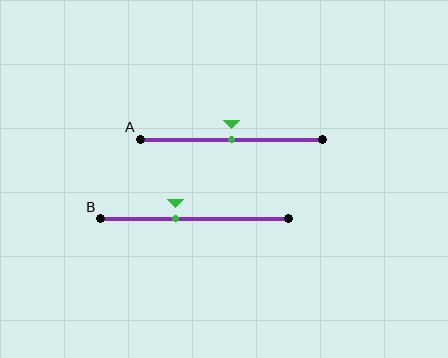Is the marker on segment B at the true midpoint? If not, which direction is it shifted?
No, the marker on segment B is shifted to the left by about 10% of the segment length.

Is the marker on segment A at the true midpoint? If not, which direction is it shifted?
Yes, the marker on segment A is at the true midpoint.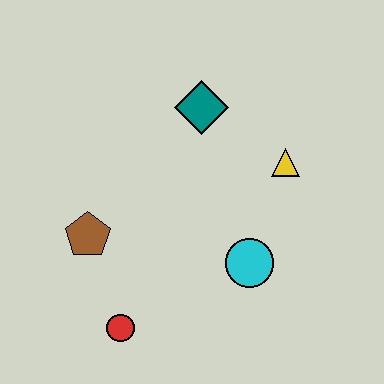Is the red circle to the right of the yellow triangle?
No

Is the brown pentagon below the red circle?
No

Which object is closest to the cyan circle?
The yellow triangle is closest to the cyan circle.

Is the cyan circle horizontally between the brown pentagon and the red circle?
No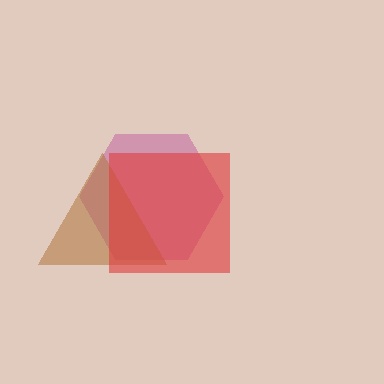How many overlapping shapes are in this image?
There are 3 overlapping shapes in the image.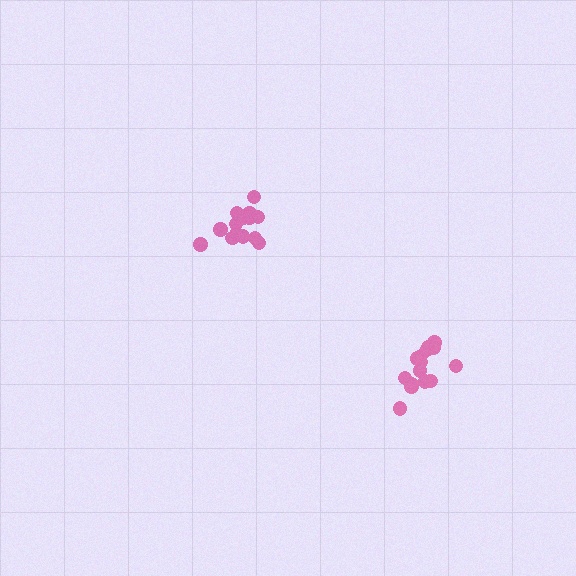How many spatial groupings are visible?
There are 2 spatial groupings.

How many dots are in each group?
Group 1: 15 dots, Group 2: 14 dots (29 total).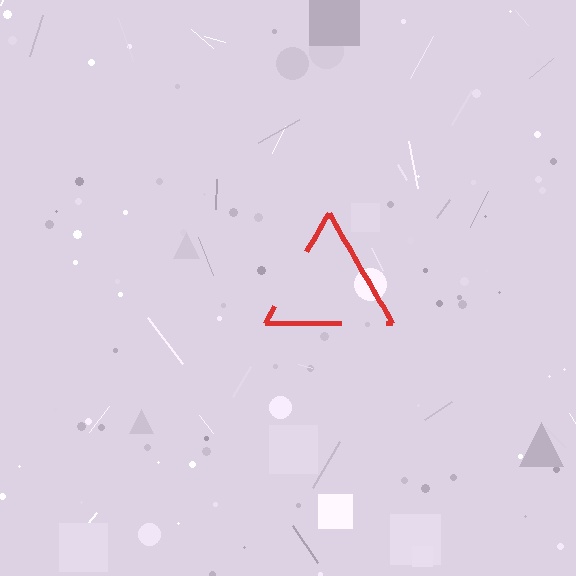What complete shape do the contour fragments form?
The contour fragments form a triangle.